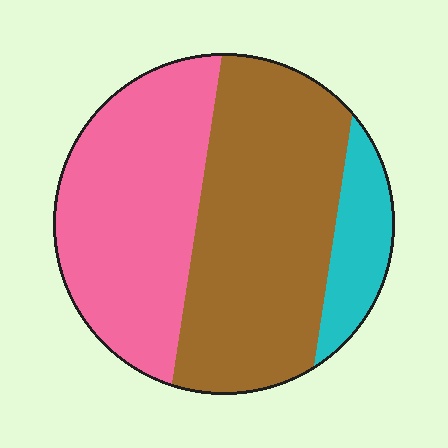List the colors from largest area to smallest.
From largest to smallest: brown, pink, cyan.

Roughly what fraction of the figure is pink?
Pink takes up about two fifths (2/5) of the figure.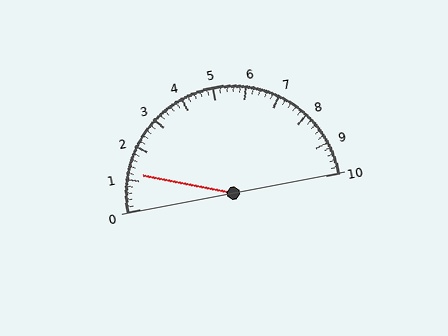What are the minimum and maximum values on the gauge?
The gauge ranges from 0 to 10.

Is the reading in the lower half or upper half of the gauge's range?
The reading is in the lower half of the range (0 to 10).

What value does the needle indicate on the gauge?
The needle indicates approximately 1.2.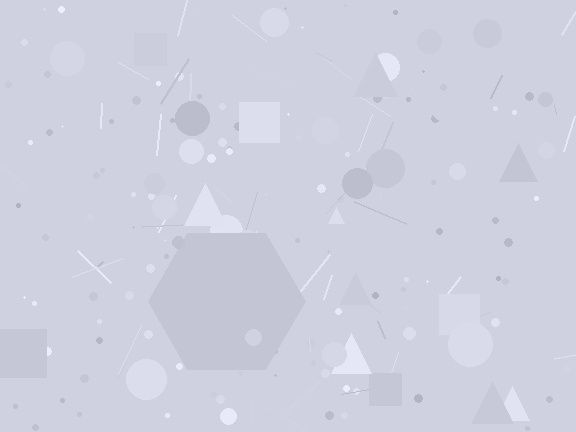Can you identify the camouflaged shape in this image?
The camouflaged shape is a hexagon.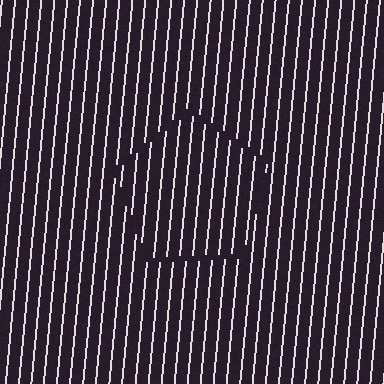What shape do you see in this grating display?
An illusory pentagon. The interior of the shape contains the same grating, shifted by half a period — the contour is defined by the phase discontinuity where line-ends from the inner and outer gratings abut.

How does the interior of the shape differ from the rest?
The interior of the shape contains the same grating, shifted by half a period — the contour is defined by the phase discontinuity where line-ends from the inner and outer gratings abut.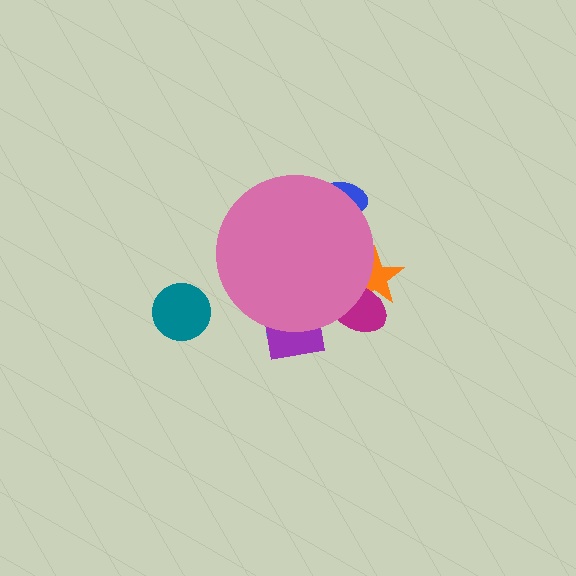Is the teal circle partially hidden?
No, the teal circle is fully visible.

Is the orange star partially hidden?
Yes, the orange star is partially hidden behind the pink circle.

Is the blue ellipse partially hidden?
Yes, the blue ellipse is partially hidden behind the pink circle.